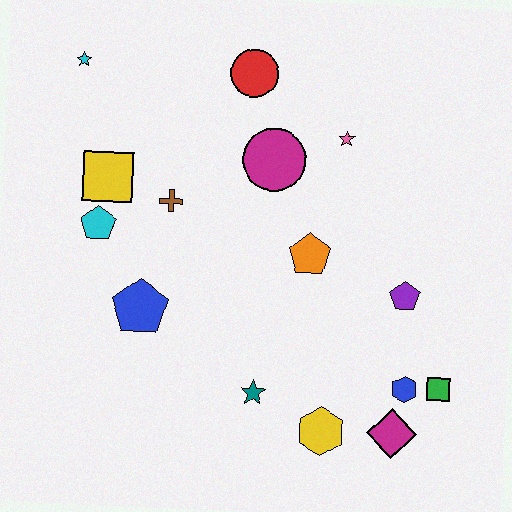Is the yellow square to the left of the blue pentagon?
Yes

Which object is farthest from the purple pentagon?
The cyan star is farthest from the purple pentagon.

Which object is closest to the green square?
The blue hexagon is closest to the green square.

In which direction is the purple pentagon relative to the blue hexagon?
The purple pentagon is above the blue hexagon.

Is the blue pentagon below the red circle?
Yes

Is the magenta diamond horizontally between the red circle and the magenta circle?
No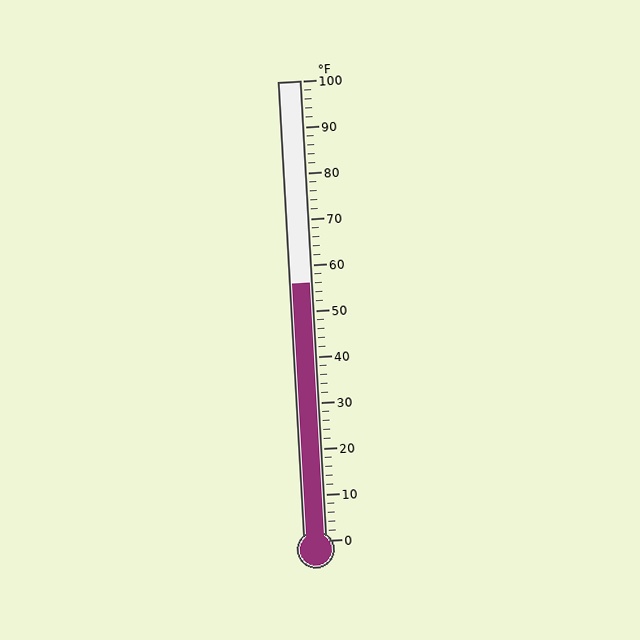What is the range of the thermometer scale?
The thermometer scale ranges from 0°F to 100°F.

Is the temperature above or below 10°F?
The temperature is above 10°F.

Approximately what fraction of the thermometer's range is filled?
The thermometer is filled to approximately 55% of its range.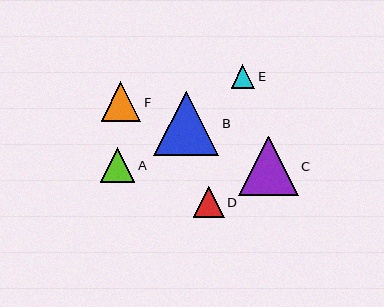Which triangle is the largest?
Triangle B is the largest with a size of approximately 65 pixels.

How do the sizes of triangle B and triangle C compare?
Triangle B and triangle C are approximately the same size.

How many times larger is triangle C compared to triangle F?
Triangle C is approximately 1.5 times the size of triangle F.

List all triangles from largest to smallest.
From largest to smallest: B, C, F, A, D, E.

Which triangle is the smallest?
Triangle E is the smallest with a size of approximately 24 pixels.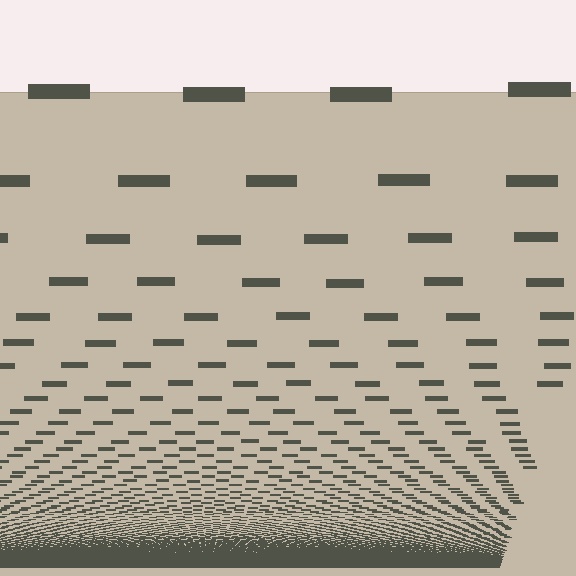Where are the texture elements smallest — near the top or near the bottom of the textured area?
Near the bottom.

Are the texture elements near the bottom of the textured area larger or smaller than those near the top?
Smaller. The gradient is inverted — elements near the bottom are smaller and denser.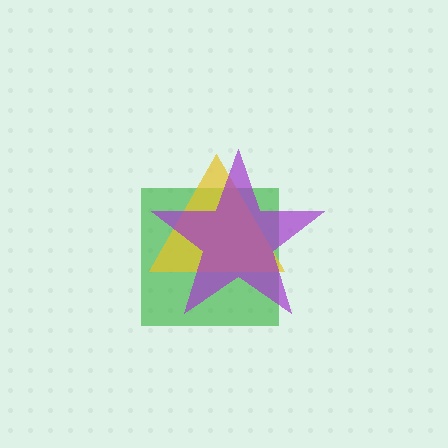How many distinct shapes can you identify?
There are 3 distinct shapes: a green square, a yellow triangle, a purple star.